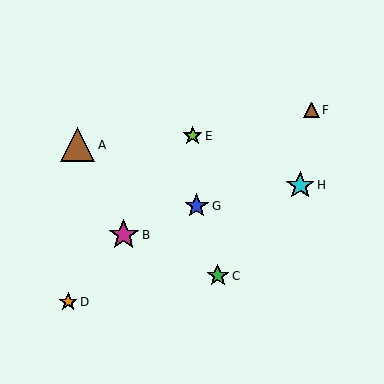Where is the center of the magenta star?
The center of the magenta star is at (124, 235).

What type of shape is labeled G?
Shape G is a blue star.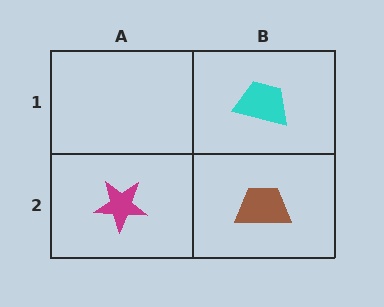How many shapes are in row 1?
1 shape.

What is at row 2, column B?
A brown trapezoid.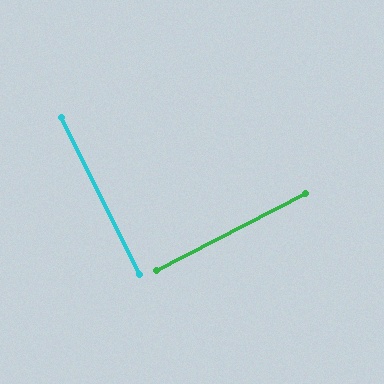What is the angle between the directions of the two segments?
Approximately 89 degrees.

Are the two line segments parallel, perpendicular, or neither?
Perpendicular — they meet at approximately 89°.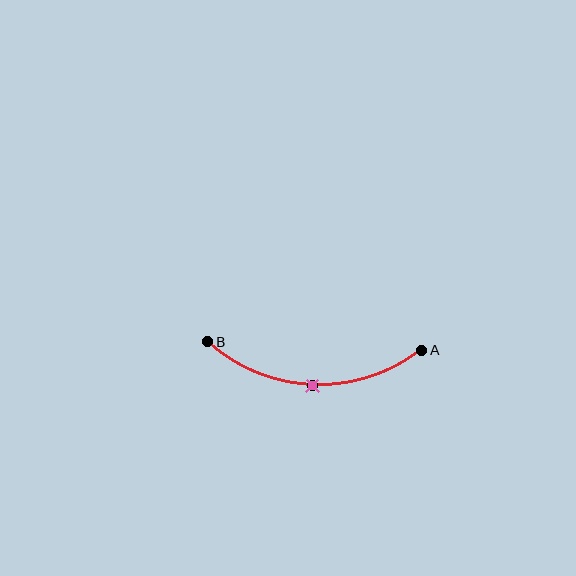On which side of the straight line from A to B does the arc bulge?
The arc bulges below the straight line connecting A and B.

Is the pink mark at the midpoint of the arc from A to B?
Yes. The pink mark lies on the arc at equal arc-length from both A and B — it is the arc midpoint.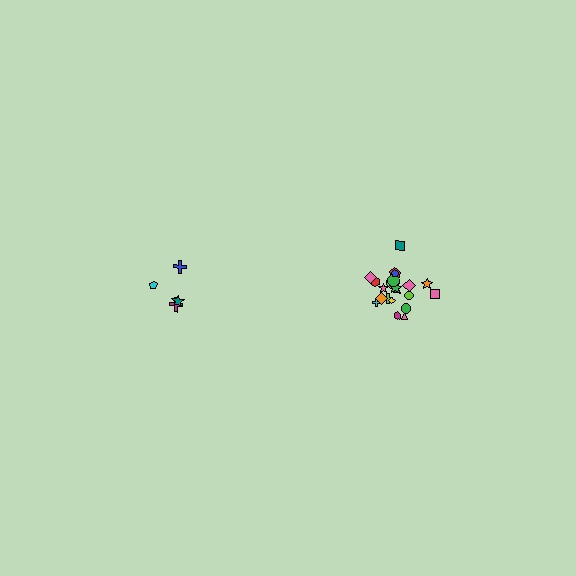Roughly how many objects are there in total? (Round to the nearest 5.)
Roughly 25 objects in total.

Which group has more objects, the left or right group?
The right group.